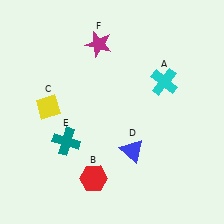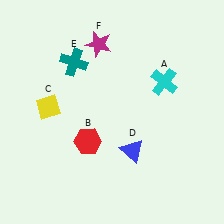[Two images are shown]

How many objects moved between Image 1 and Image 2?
2 objects moved between the two images.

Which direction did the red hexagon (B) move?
The red hexagon (B) moved up.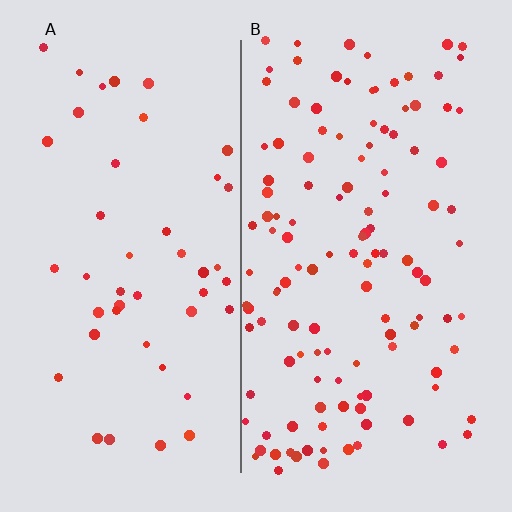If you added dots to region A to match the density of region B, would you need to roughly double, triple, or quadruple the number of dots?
Approximately triple.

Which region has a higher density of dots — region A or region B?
B (the right).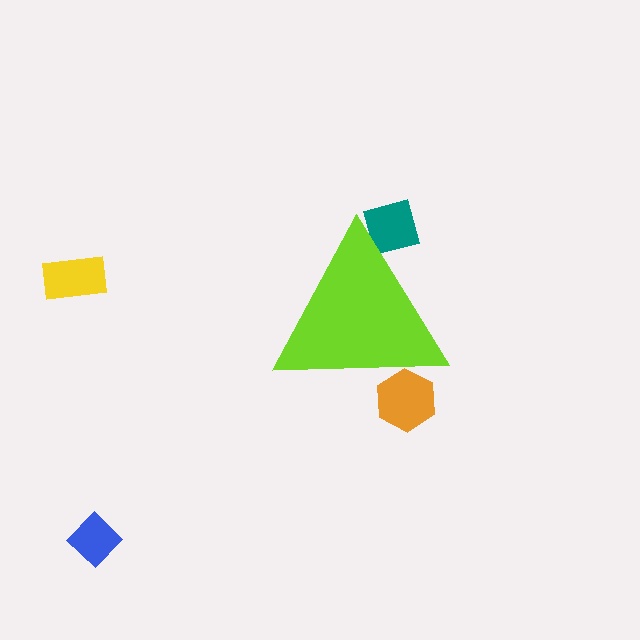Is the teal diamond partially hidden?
Yes, the teal diamond is partially hidden behind the lime triangle.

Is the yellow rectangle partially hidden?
No, the yellow rectangle is fully visible.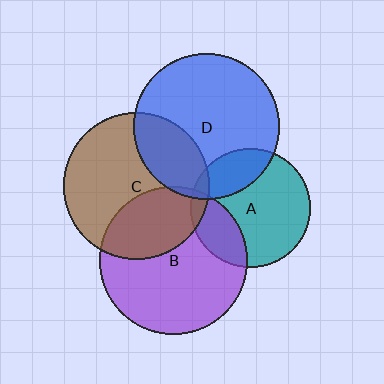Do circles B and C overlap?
Yes.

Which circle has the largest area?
Circle B (purple).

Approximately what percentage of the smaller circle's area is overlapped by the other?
Approximately 30%.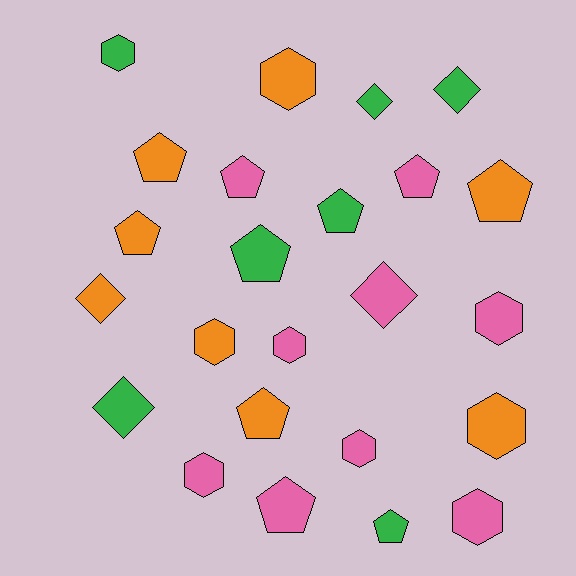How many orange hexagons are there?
There are 3 orange hexagons.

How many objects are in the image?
There are 24 objects.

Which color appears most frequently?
Pink, with 9 objects.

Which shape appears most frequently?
Pentagon, with 10 objects.